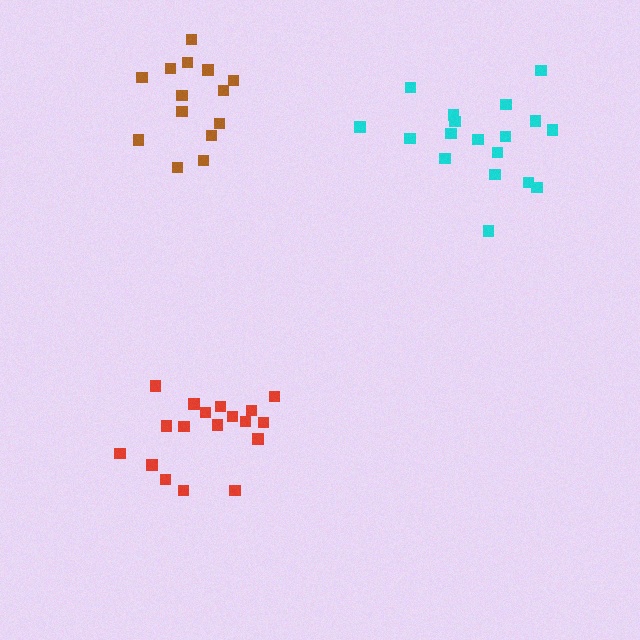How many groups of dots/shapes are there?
There are 3 groups.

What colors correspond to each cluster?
The clusters are colored: red, brown, cyan.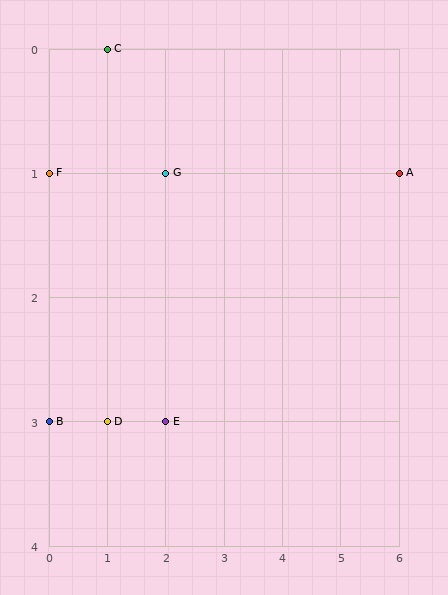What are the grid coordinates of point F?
Point F is at grid coordinates (0, 1).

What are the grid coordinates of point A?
Point A is at grid coordinates (6, 1).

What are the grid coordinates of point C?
Point C is at grid coordinates (1, 0).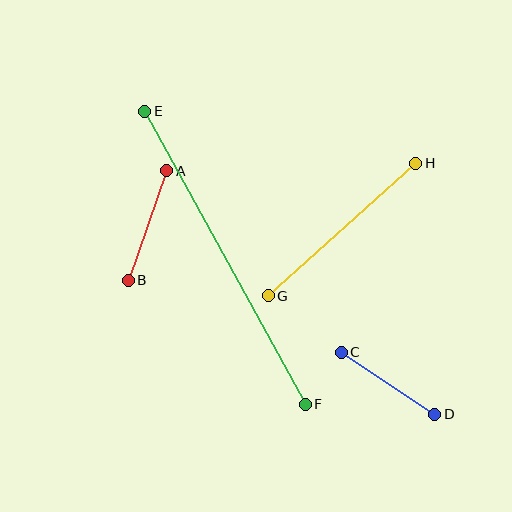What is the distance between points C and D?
The distance is approximately 112 pixels.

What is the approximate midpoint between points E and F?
The midpoint is at approximately (225, 258) pixels.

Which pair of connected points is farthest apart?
Points E and F are farthest apart.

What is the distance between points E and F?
The distance is approximately 334 pixels.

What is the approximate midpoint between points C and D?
The midpoint is at approximately (388, 383) pixels.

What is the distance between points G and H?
The distance is approximately 198 pixels.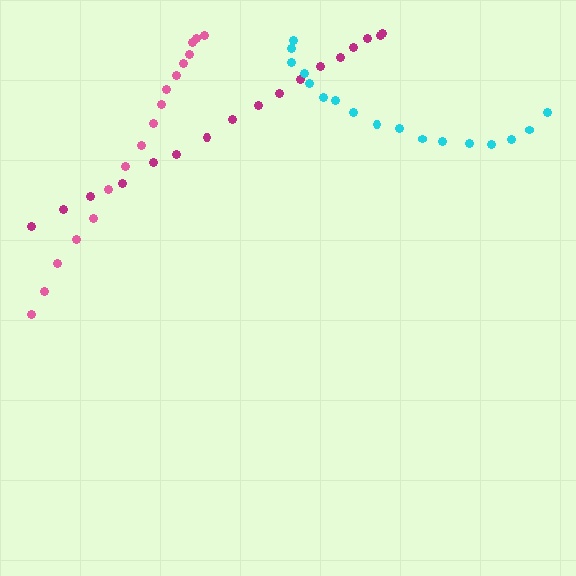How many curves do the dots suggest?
There are 3 distinct paths.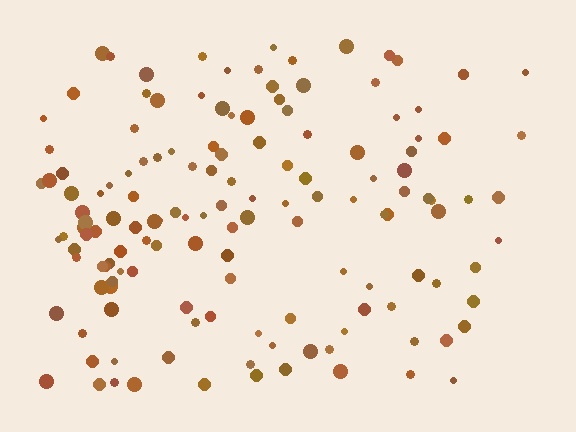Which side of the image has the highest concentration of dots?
The left.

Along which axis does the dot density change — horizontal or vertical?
Horizontal.